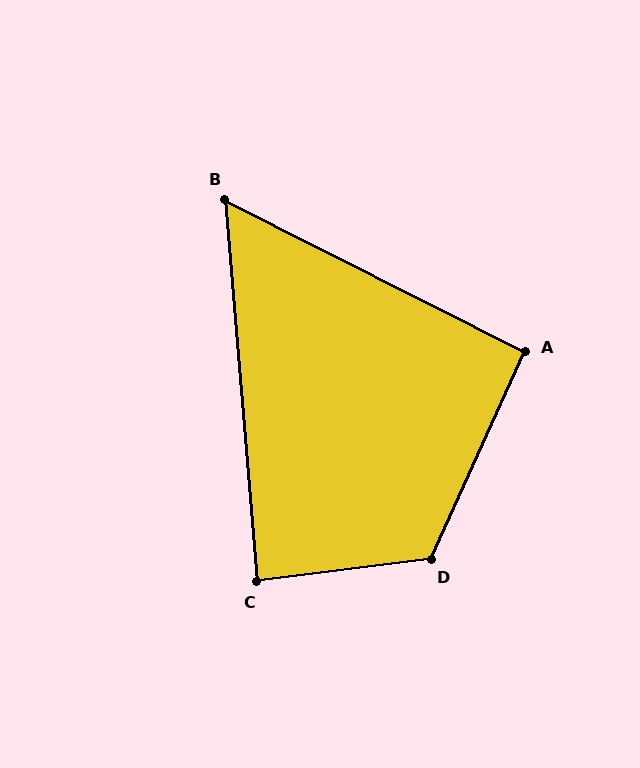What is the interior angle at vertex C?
Approximately 87 degrees (approximately right).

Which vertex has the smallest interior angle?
B, at approximately 58 degrees.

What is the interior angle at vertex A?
Approximately 93 degrees (approximately right).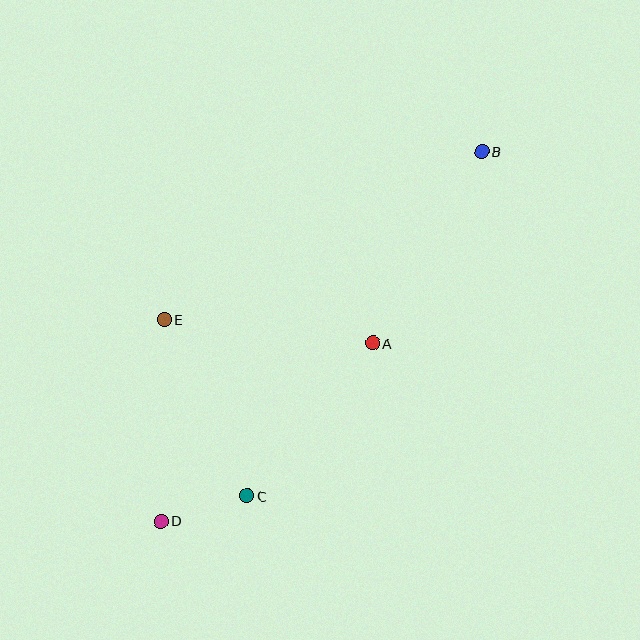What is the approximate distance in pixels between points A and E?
The distance between A and E is approximately 210 pixels.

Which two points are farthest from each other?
Points B and D are farthest from each other.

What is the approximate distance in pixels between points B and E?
The distance between B and E is approximately 359 pixels.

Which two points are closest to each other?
Points C and D are closest to each other.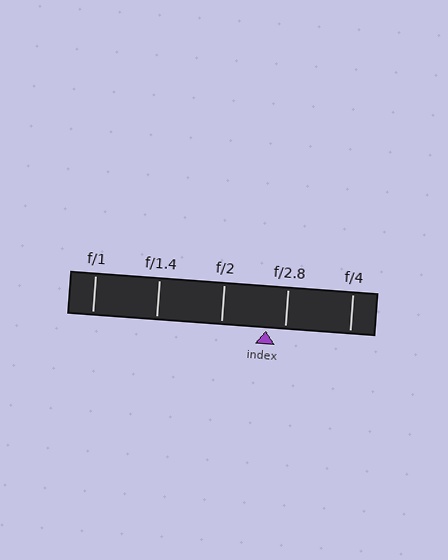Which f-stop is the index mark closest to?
The index mark is closest to f/2.8.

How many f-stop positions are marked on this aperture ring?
There are 5 f-stop positions marked.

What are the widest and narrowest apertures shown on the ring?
The widest aperture shown is f/1 and the narrowest is f/4.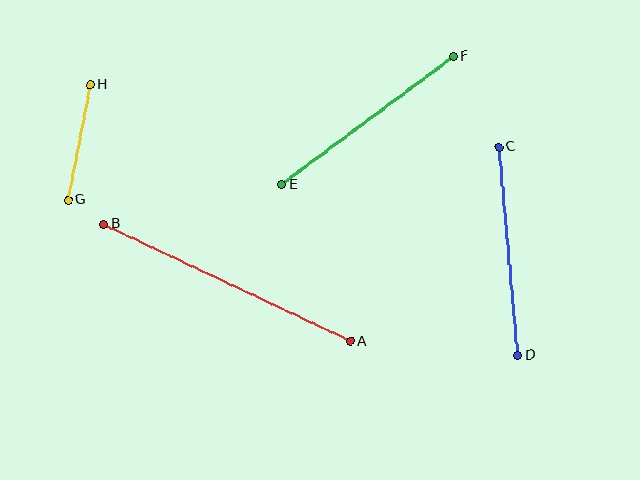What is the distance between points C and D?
The distance is approximately 209 pixels.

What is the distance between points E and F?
The distance is approximately 214 pixels.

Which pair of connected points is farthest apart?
Points A and B are farthest apart.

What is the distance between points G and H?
The distance is approximately 117 pixels.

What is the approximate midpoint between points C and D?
The midpoint is at approximately (508, 251) pixels.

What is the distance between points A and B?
The distance is approximately 273 pixels.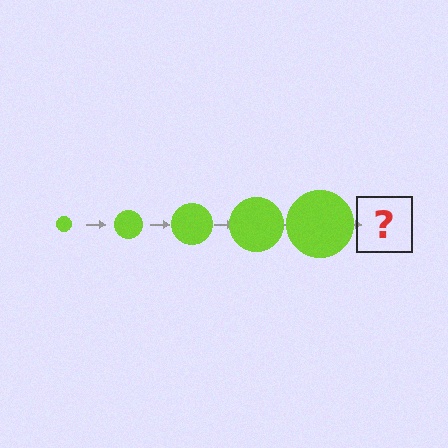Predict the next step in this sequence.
The next step is a lime circle, larger than the previous one.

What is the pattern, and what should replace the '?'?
The pattern is that the circle gets progressively larger each step. The '?' should be a lime circle, larger than the previous one.